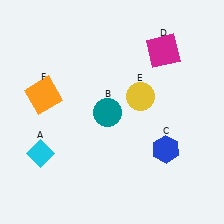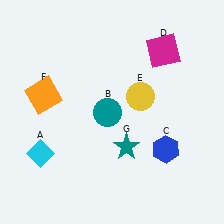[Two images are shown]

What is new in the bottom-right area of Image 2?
A teal star (G) was added in the bottom-right area of Image 2.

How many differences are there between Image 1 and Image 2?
There is 1 difference between the two images.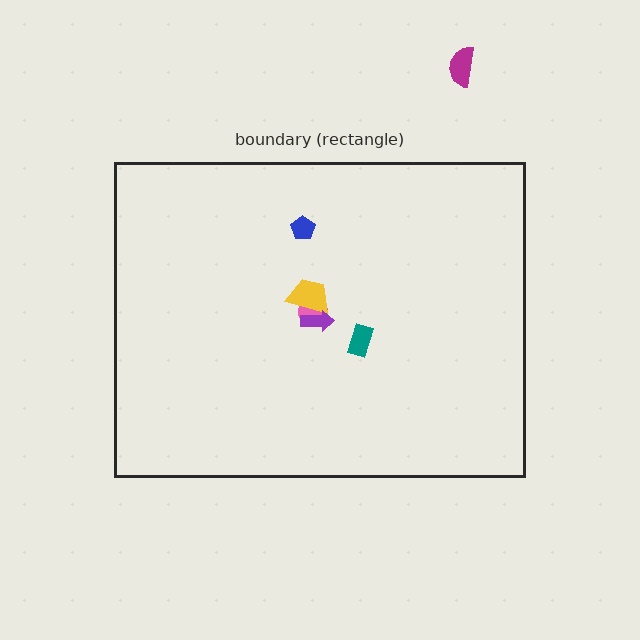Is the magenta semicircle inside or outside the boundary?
Outside.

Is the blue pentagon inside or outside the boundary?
Inside.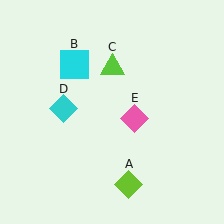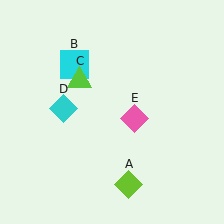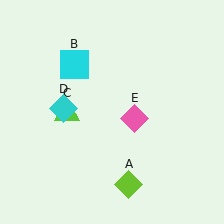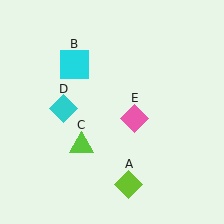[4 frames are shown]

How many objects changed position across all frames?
1 object changed position: lime triangle (object C).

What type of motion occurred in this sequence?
The lime triangle (object C) rotated counterclockwise around the center of the scene.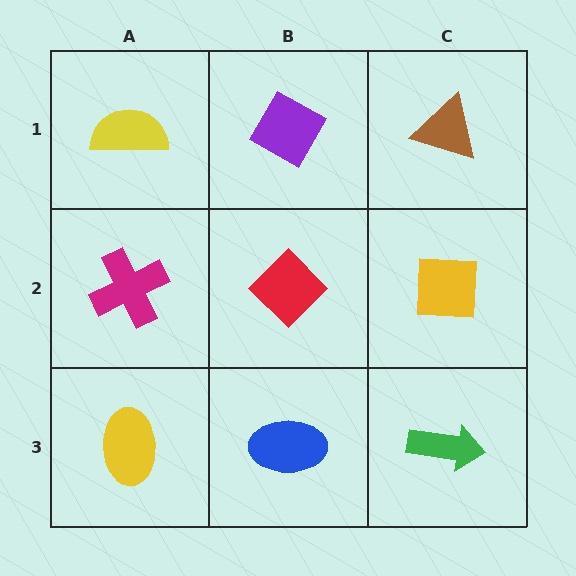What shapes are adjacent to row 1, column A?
A magenta cross (row 2, column A), a purple diamond (row 1, column B).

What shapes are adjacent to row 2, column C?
A brown triangle (row 1, column C), a green arrow (row 3, column C), a red diamond (row 2, column B).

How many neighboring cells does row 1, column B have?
3.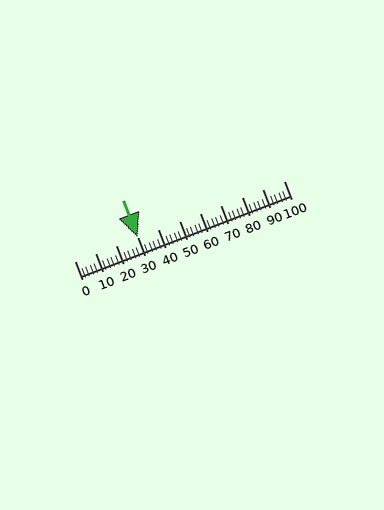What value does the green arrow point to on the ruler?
The green arrow points to approximately 30.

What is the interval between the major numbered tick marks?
The major tick marks are spaced 10 units apart.